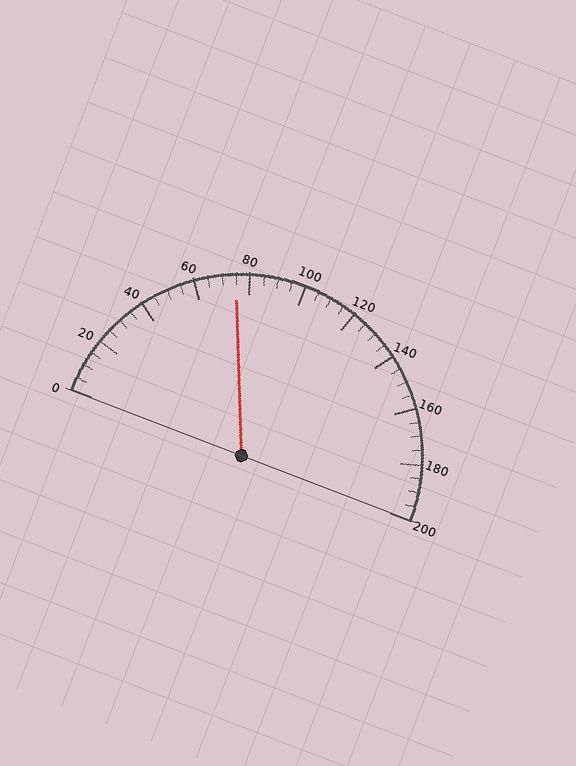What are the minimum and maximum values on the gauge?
The gauge ranges from 0 to 200.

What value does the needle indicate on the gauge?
The needle indicates approximately 75.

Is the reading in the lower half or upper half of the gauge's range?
The reading is in the lower half of the range (0 to 200).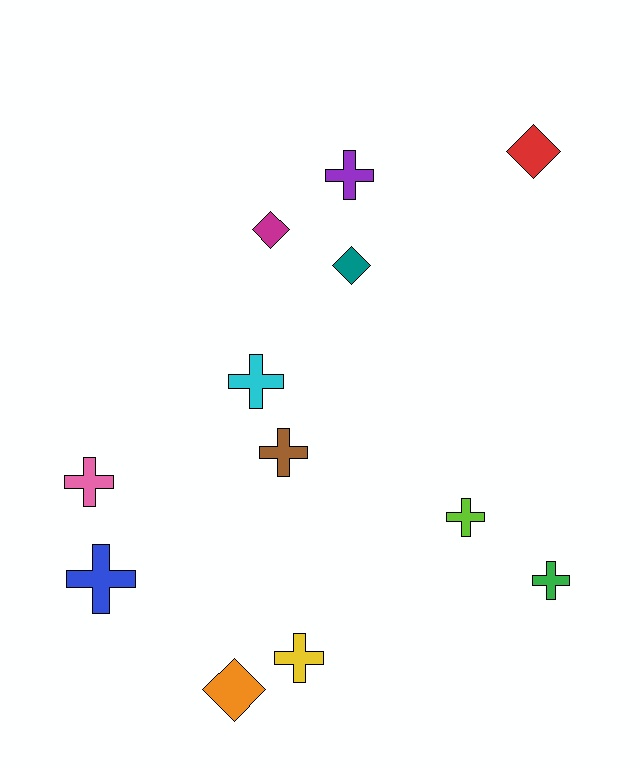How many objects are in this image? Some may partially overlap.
There are 12 objects.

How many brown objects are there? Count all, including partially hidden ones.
There is 1 brown object.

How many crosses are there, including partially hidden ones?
There are 8 crosses.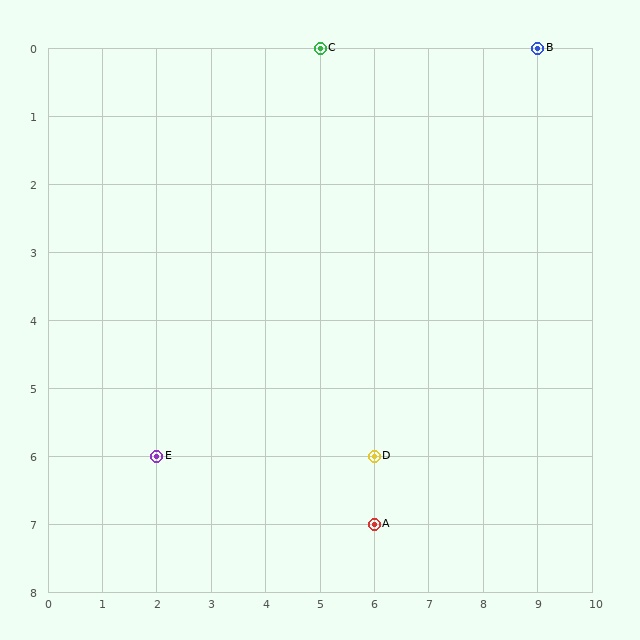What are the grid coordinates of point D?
Point D is at grid coordinates (6, 6).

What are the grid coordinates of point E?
Point E is at grid coordinates (2, 6).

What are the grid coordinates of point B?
Point B is at grid coordinates (9, 0).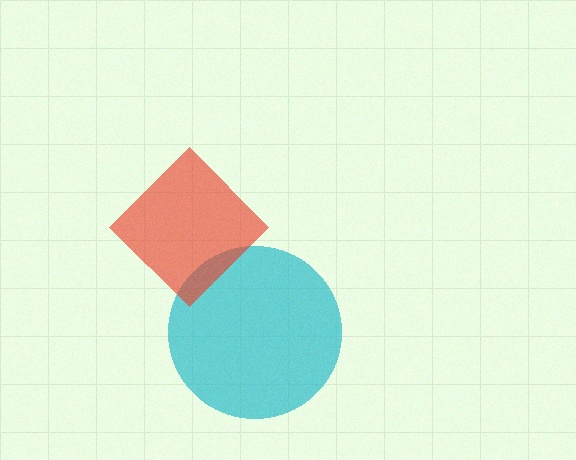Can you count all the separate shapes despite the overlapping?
Yes, there are 2 separate shapes.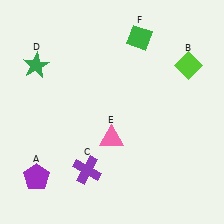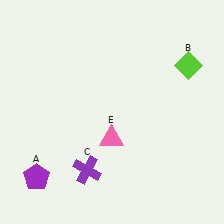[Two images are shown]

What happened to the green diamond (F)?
The green diamond (F) was removed in Image 2. It was in the top-right area of Image 1.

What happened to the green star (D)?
The green star (D) was removed in Image 2. It was in the top-left area of Image 1.